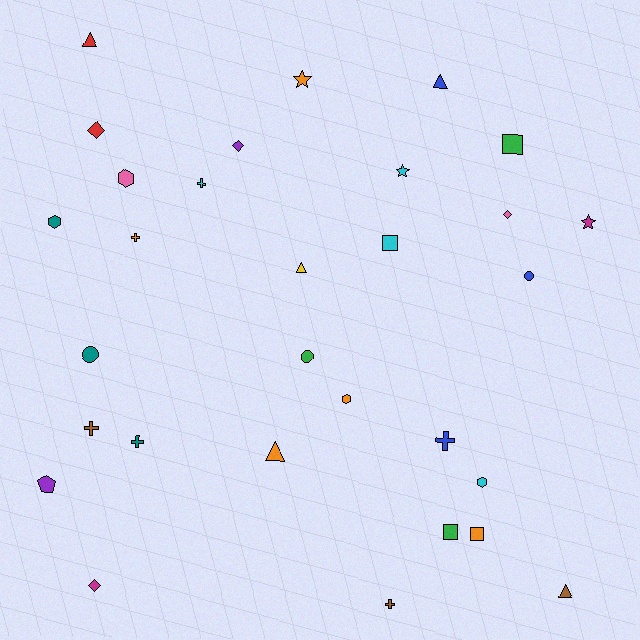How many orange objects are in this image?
There are 5 orange objects.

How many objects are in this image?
There are 30 objects.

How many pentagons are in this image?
There is 1 pentagon.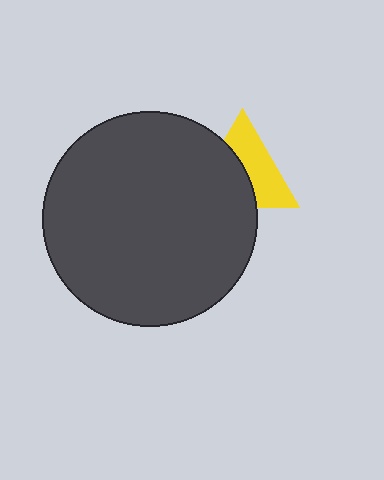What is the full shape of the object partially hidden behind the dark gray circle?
The partially hidden object is a yellow triangle.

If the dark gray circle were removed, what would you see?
You would see the complete yellow triangle.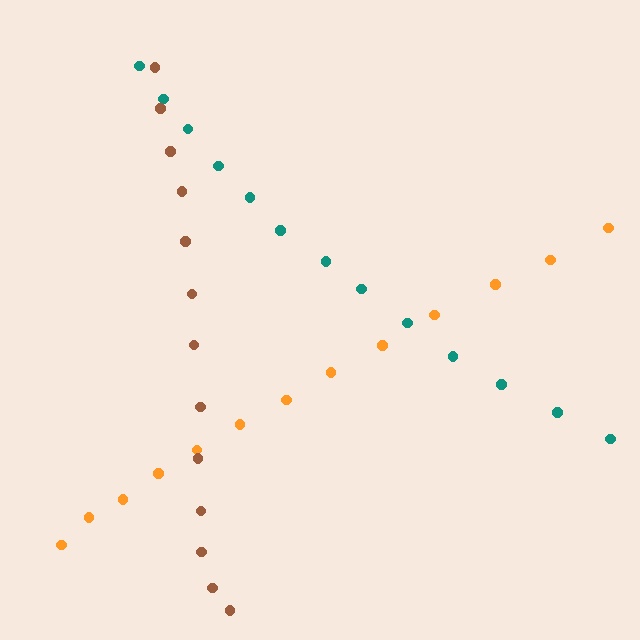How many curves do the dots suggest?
There are 3 distinct paths.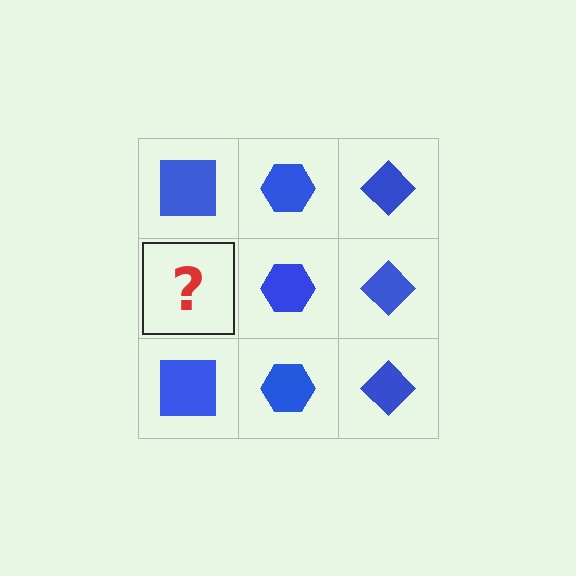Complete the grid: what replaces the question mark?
The question mark should be replaced with a blue square.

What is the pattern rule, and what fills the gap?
The rule is that each column has a consistent shape. The gap should be filled with a blue square.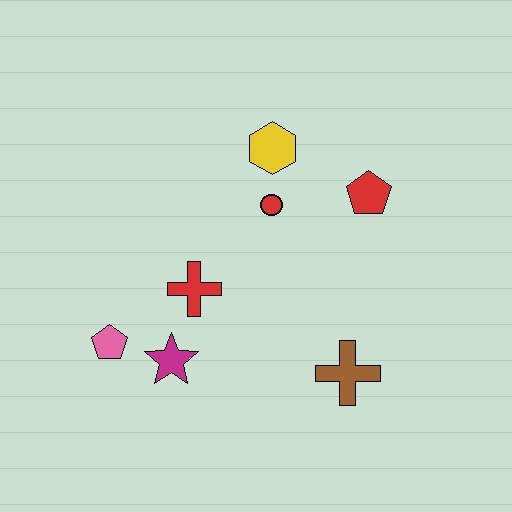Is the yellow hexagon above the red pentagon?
Yes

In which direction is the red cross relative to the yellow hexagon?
The red cross is below the yellow hexagon.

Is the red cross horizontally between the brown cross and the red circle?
No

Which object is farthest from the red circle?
The pink pentagon is farthest from the red circle.